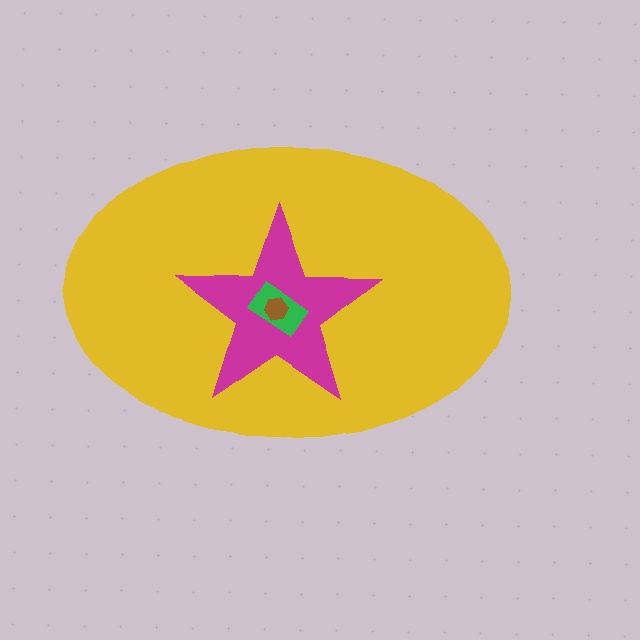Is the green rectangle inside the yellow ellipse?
Yes.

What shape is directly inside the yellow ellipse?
The magenta star.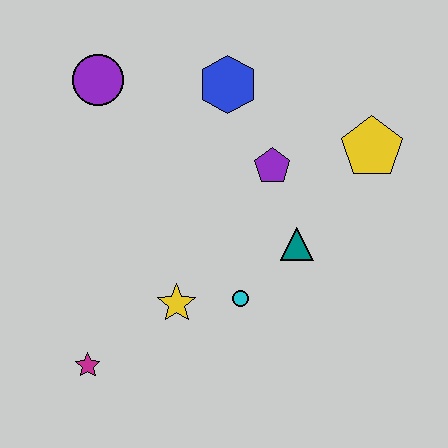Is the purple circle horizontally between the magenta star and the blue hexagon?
Yes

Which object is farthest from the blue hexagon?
The magenta star is farthest from the blue hexagon.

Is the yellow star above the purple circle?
No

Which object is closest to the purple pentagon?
The teal triangle is closest to the purple pentagon.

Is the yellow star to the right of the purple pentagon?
No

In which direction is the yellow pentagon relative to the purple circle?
The yellow pentagon is to the right of the purple circle.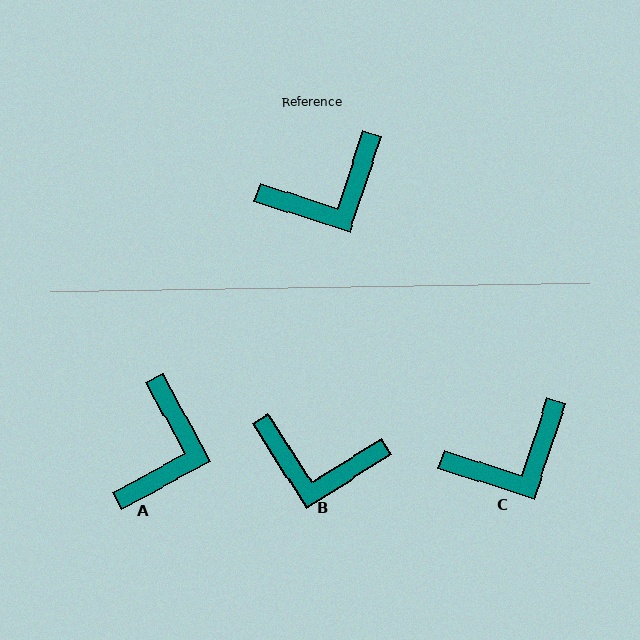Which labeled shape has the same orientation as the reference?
C.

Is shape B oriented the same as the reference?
No, it is off by about 40 degrees.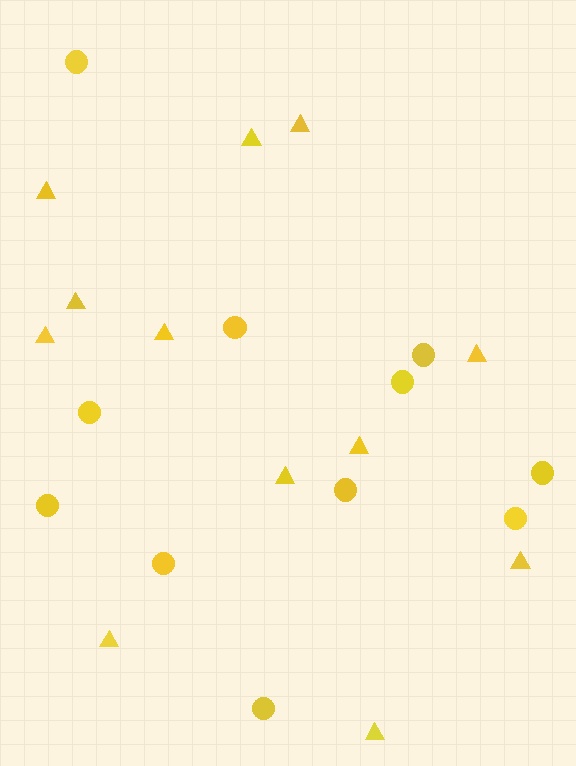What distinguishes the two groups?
There are 2 groups: one group of circles (11) and one group of triangles (12).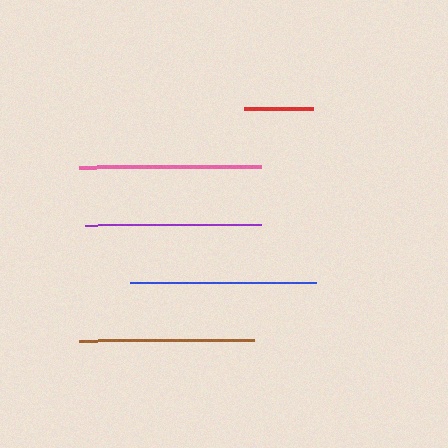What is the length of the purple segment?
The purple segment is approximately 176 pixels long.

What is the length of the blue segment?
The blue segment is approximately 186 pixels long.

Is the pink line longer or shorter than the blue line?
The blue line is longer than the pink line.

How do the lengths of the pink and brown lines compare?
The pink and brown lines are approximately the same length.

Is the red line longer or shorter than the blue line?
The blue line is longer than the red line.